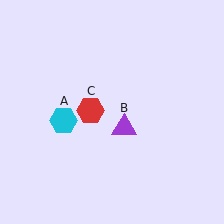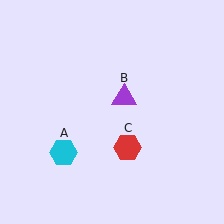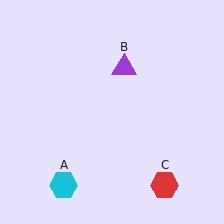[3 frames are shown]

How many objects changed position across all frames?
3 objects changed position: cyan hexagon (object A), purple triangle (object B), red hexagon (object C).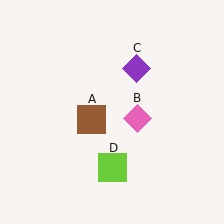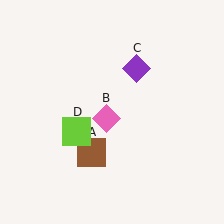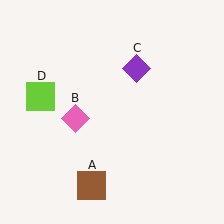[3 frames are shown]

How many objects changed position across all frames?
3 objects changed position: brown square (object A), pink diamond (object B), lime square (object D).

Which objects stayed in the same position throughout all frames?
Purple diamond (object C) remained stationary.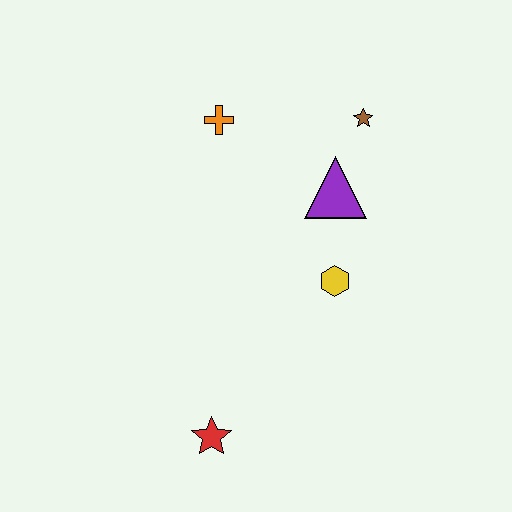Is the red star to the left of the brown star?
Yes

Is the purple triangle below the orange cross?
Yes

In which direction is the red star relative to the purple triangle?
The red star is below the purple triangle.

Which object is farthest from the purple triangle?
The red star is farthest from the purple triangle.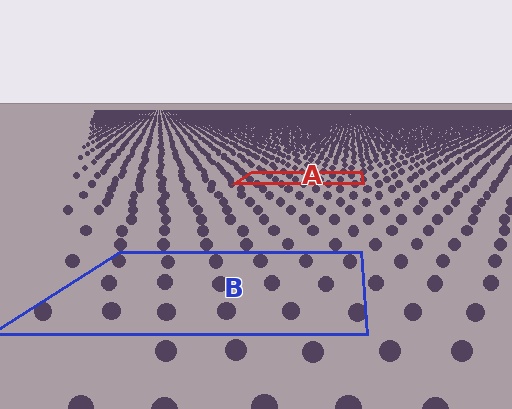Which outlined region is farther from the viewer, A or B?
Region A is farther from the viewer — the texture elements inside it appear smaller and more densely packed.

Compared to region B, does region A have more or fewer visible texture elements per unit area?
Region A has more texture elements per unit area — they are packed more densely because it is farther away.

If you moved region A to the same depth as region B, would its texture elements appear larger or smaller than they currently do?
They would appear larger. At a closer depth, the same texture elements are projected at a bigger on-screen size.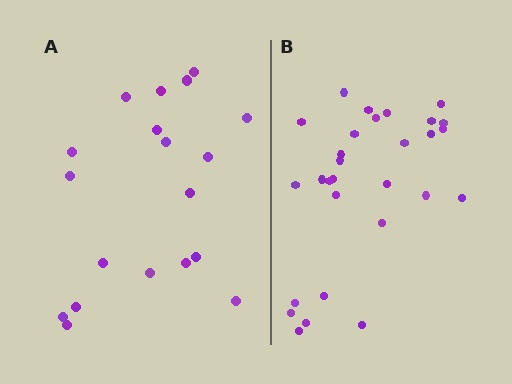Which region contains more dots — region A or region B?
Region B (the right region) has more dots.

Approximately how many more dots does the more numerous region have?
Region B has roughly 10 or so more dots than region A.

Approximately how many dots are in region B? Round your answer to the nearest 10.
About 30 dots. (The exact count is 29, which rounds to 30.)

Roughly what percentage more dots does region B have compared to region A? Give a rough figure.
About 55% more.